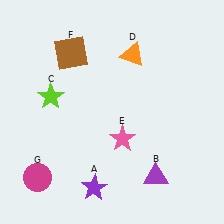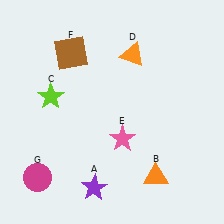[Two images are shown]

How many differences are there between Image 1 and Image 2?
There is 1 difference between the two images.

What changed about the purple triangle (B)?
In Image 1, B is purple. In Image 2, it changed to orange.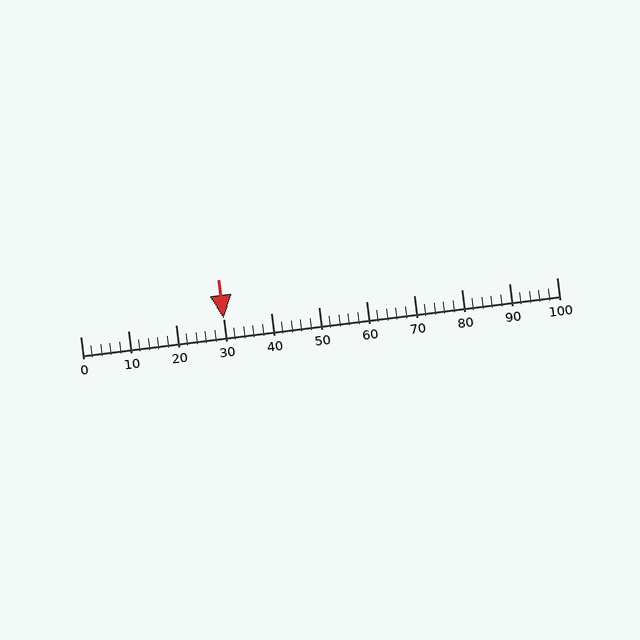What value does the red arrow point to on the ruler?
The red arrow points to approximately 30.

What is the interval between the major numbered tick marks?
The major tick marks are spaced 10 units apart.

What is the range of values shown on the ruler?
The ruler shows values from 0 to 100.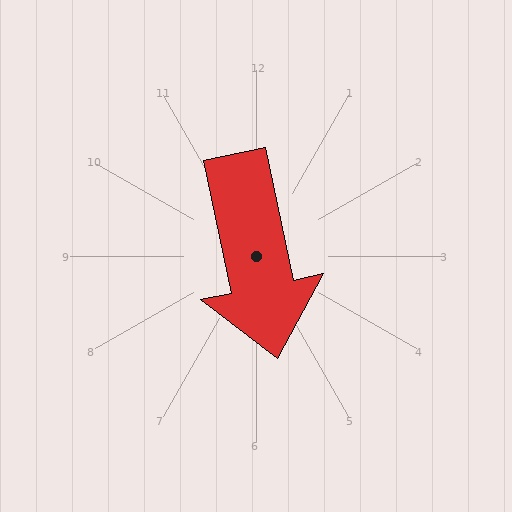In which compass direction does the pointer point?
South.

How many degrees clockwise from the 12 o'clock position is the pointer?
Approximately 168 degrees.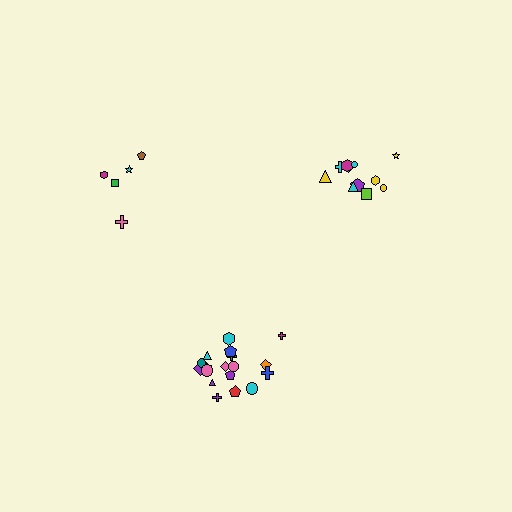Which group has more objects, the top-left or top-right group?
The top-right group.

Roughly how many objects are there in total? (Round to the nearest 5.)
Roughly 35 objects in total.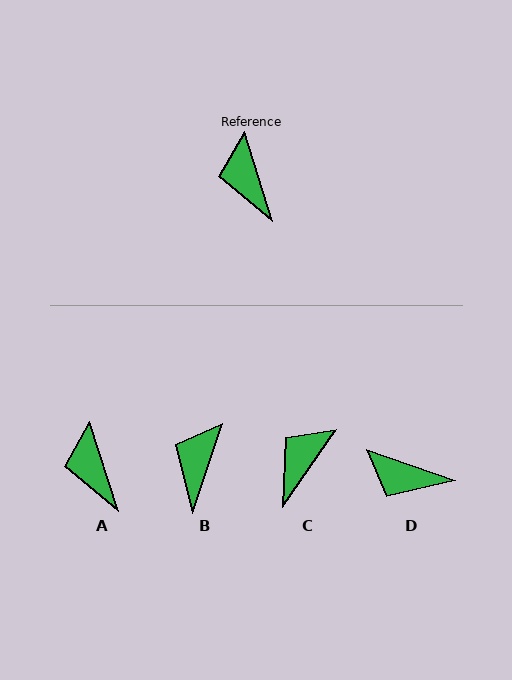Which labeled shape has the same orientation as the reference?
A.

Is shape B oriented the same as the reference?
No, it is off by about 36 degrees.